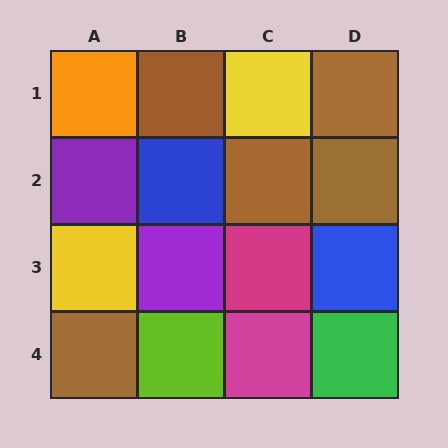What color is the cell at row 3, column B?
Purple.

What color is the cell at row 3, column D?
Blue.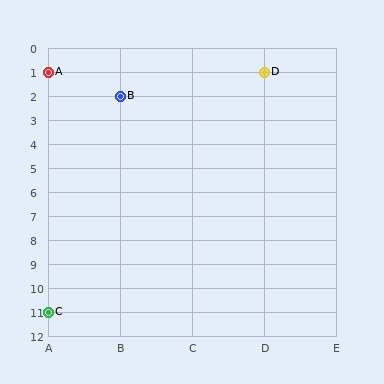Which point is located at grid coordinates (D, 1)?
Point D is at (D, 1).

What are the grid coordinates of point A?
Point A is at grid coordinates (A, 1).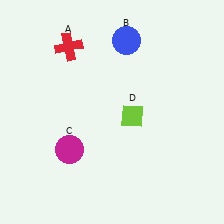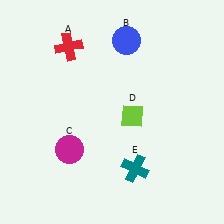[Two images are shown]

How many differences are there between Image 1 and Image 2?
There is 1 difference between the two images.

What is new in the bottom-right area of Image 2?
A teal cross (E) was added in the bottom-right area of Image 2.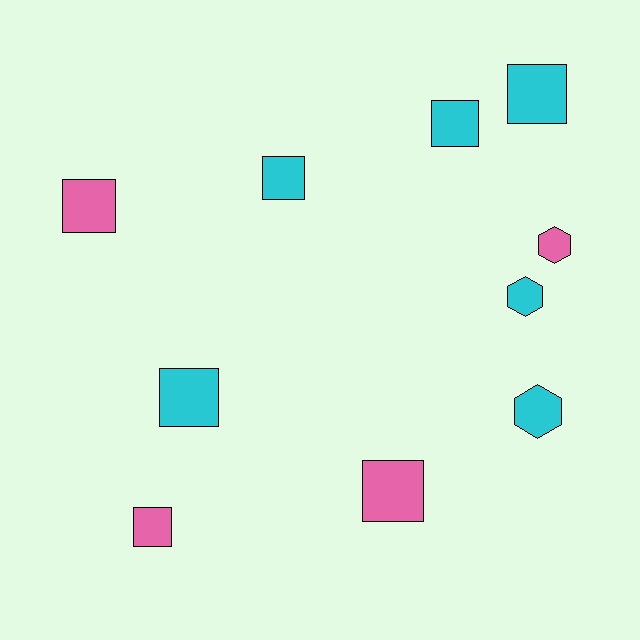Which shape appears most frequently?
Square, with 7 objects.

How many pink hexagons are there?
There is 1 pink hexagon.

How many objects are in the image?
There are 10 objects.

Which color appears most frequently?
Cyan, with 6 objects.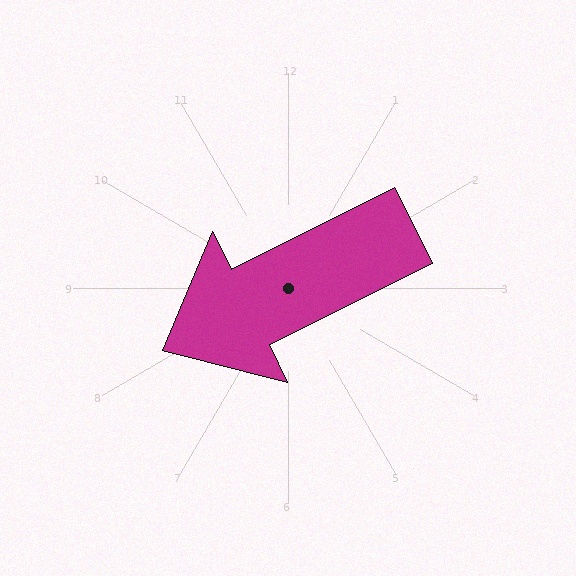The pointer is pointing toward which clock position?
Roughly 8 o'clock.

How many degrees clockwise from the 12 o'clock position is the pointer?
Approximately 244 degrees.